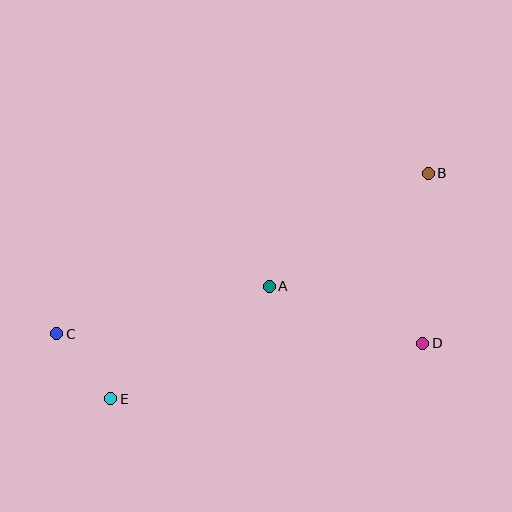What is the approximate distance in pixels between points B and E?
The distance between B and E is approximately 389 pixels.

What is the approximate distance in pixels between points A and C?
The distance between A and C is approximately 218 pixels.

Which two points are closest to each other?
Points C and E are closest to each other.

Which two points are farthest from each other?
Points B and C are farthest from each other.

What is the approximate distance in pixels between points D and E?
The distance between D and E is approximately 317 pixels.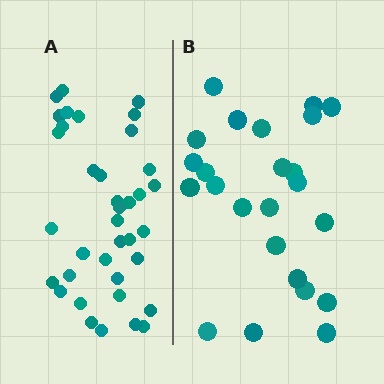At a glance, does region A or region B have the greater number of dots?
Region A (the left region) has more dots.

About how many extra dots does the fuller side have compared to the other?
Region A has approximately 15 more dots than region B.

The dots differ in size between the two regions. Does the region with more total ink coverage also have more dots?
No. Region B has more total ink coverage because its dots are larger, but region A actually contains more individual dots. Total area can be misleading — the number of items is what matters here.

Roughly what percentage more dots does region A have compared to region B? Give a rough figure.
About 55% more.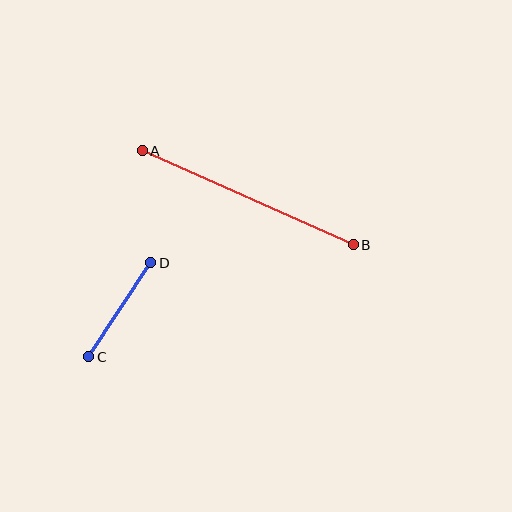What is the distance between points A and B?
The distance is approximately 231 pixels.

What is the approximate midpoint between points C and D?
The midpoint is at approximately (120, 310) pixels.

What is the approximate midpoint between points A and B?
The midpoint is at approximately (248, 198) pixels.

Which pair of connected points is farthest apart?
Points A and B are farthest apart.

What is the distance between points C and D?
The distance is approximately 112 pixels.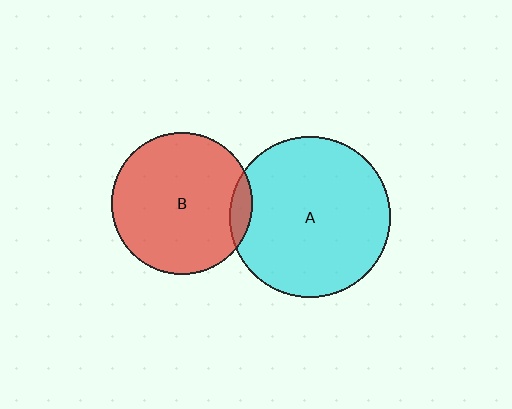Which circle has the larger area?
Circle A (cyan).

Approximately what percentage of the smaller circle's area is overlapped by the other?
Approximately 5%.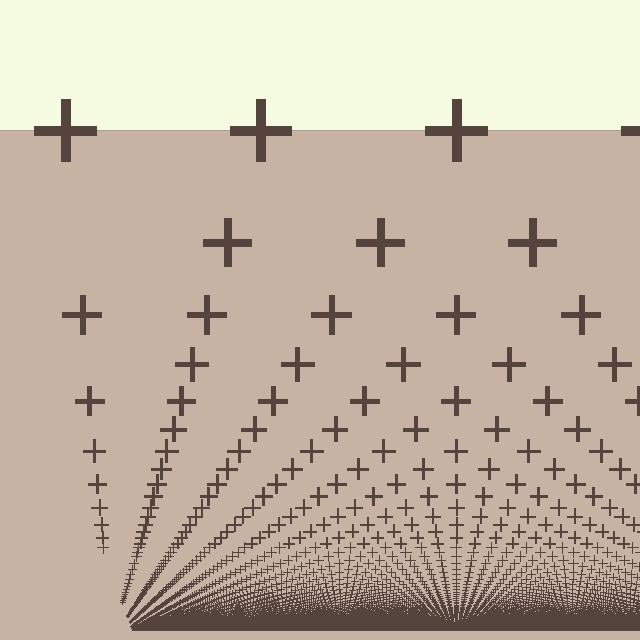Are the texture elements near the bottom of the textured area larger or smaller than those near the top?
Smaller. The gradient is inverted — elements near the bottom are smaller and denser.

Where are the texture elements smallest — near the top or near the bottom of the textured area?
Near the bottom.